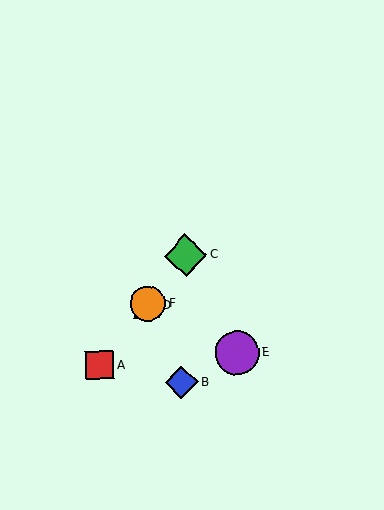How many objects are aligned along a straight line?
4 objects (A, C, D, F) are aligned along a straight line.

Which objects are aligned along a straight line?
Objects A, C, D, F are aligned along a straight line.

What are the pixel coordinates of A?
Object A is at (100, 365).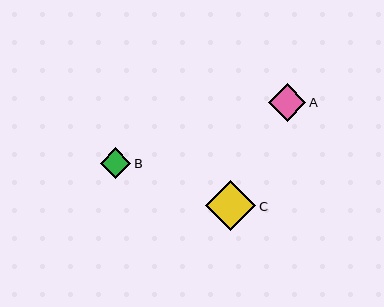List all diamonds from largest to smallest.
From largest to smallest: C, A, B.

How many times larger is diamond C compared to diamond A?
Diamond C is approximately 1.3 times the size of diamond A.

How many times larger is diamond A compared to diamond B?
Diamond A is approximately 1.2 times the size of diamond B.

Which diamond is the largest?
Diamond C is the largest with a size of approximately 50 pixels.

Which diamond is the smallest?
Diamond B is the smallest with a size of approximately 31 pixels.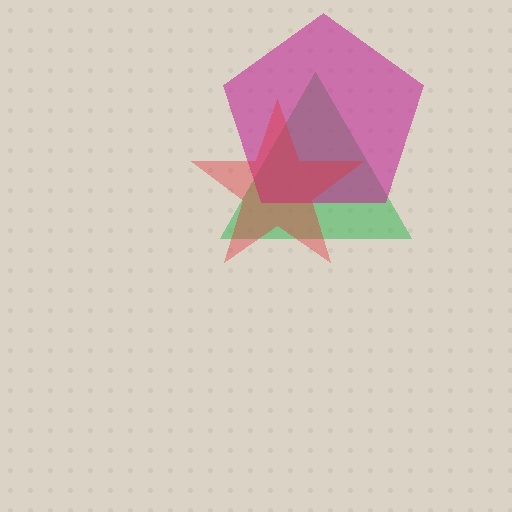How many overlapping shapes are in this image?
There are 3 overlapping shapes in the image.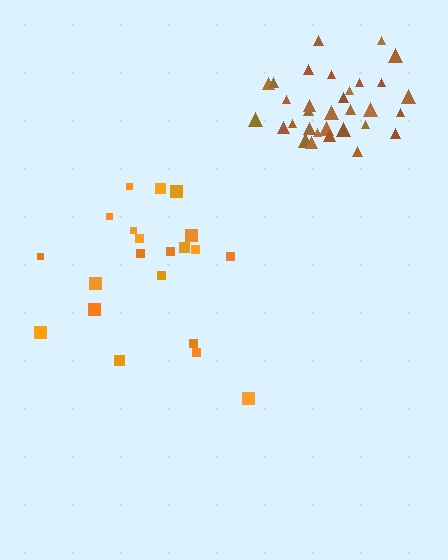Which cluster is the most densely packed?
Brown.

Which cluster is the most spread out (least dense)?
Orange.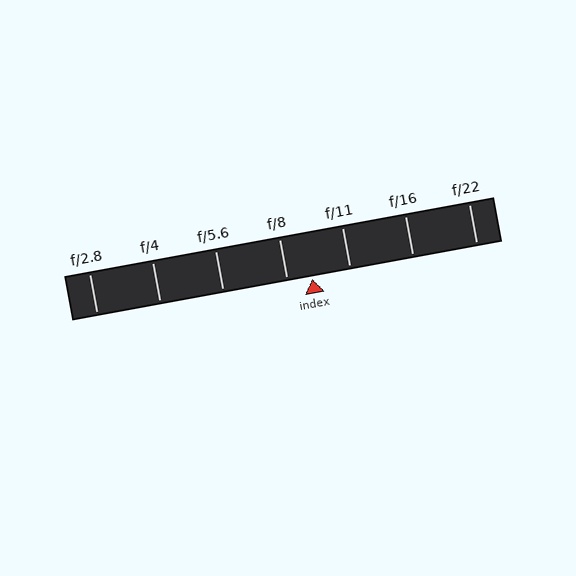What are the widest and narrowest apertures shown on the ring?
The widest aperture shown is f/2.8 and the narrowest is f/22.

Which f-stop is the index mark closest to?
The index mark is closest to f/8.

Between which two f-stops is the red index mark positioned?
The index mark is between f/8 and f/11.